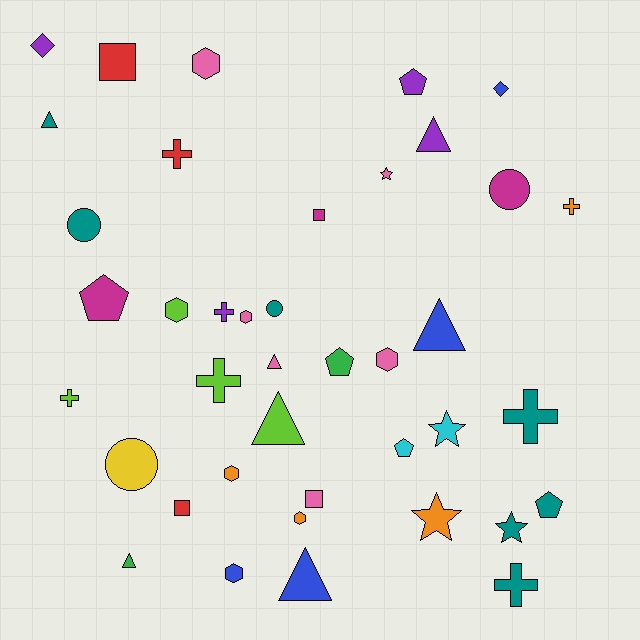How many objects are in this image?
There are 40 objects.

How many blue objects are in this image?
There are 4 blue objects.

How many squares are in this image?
There are 4 squares.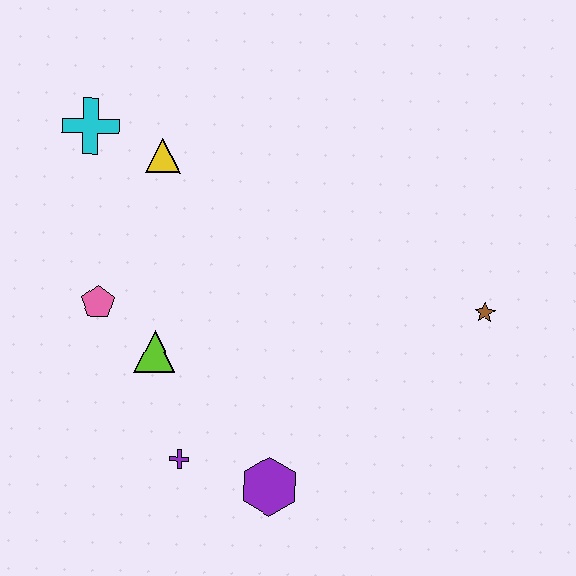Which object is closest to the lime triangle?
The pink pentagon is closest to the lime triangle.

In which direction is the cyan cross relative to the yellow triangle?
The cyan cross is to the left of the yellow triangle.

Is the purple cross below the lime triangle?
Yes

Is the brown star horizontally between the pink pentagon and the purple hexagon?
No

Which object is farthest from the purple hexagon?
The cyan cross is farthest from the purple hexagon.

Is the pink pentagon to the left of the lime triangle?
Yes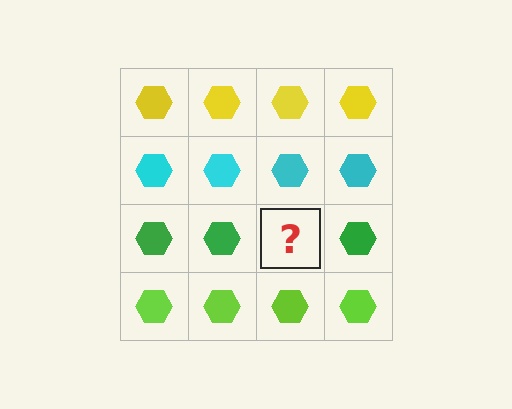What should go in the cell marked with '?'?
The missing cell should contain a green hexagon.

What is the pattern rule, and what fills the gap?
The rule is that each row has a consistent color. The gap should be filled with a green hexagon.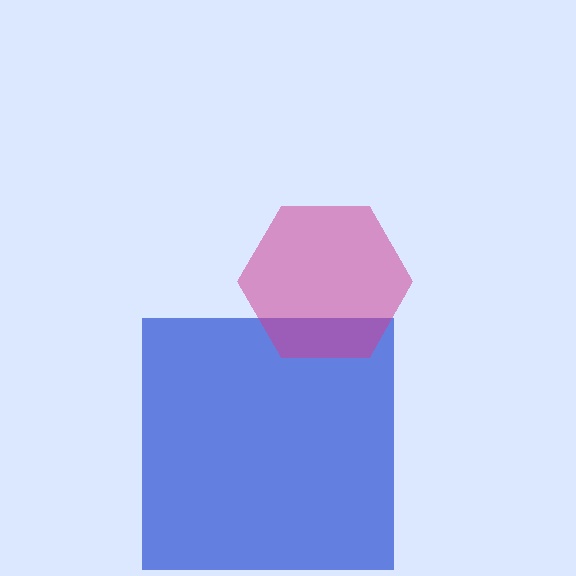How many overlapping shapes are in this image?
There are 2 overlapping shapes in the image.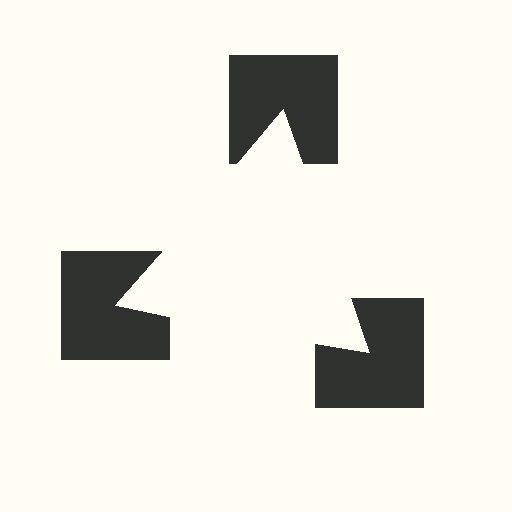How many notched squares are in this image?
There are 3 — one at each vertex of the illusory triangle.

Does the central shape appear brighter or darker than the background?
It typically appears slightly brighter than the background, even though no actual brightness change is drawn.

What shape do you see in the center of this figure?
An illusory triangle — its edges are inferred from the aligned wedge cuts in the notched squares, not physically drawn.